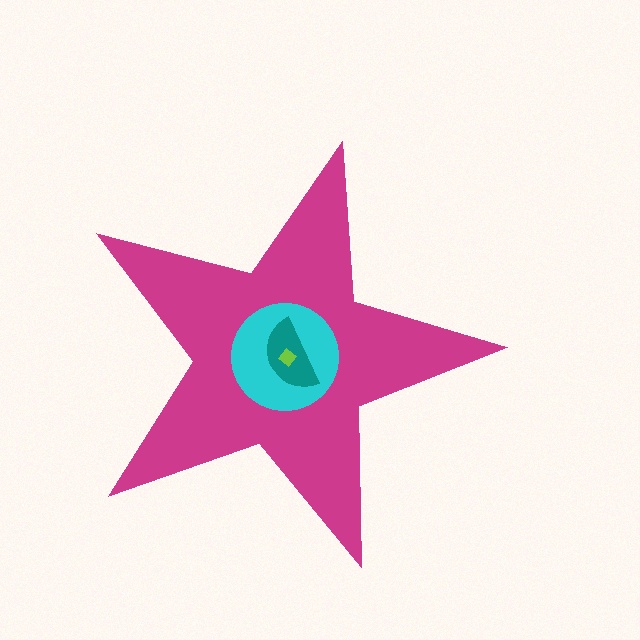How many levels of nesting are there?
4.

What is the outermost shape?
The magenta star.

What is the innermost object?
The lime diamond.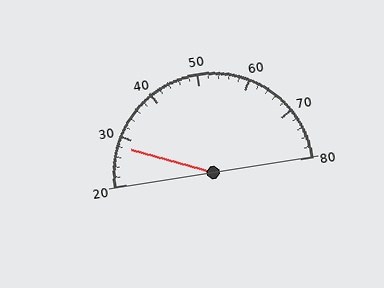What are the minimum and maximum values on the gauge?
The gauge ranges from 20 to 80.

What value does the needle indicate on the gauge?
The needle indicates approximately 28.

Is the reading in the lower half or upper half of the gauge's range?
The reading is in the lower half of the range (20 to 80).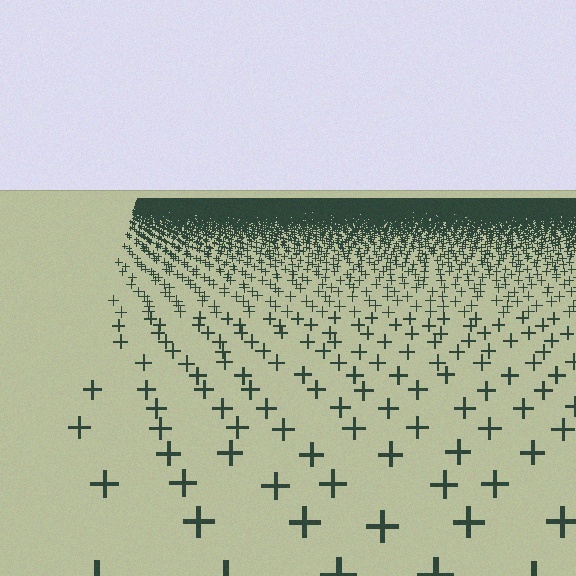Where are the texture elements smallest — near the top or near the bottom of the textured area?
Near the top.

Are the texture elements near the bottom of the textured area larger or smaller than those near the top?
Larger. Near the bottom, elements are closer to the viewer and appear at a bigger on-screen size.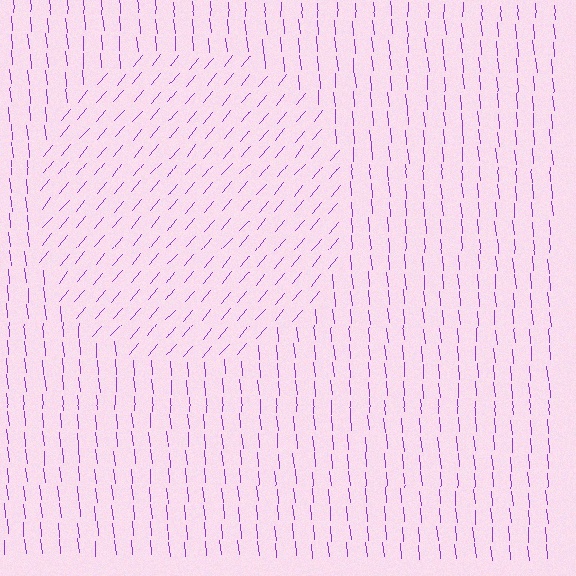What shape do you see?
I see a circle.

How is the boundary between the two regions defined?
The boundary is defined purely by a change in line orientation (approximately 45 degrees difference). All lines are the same color and thickness.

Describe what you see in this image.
The image is filled with small purple line segments. A circle region in the image has lines oriented differently from the surrounding lines, creating a visible texture boundary.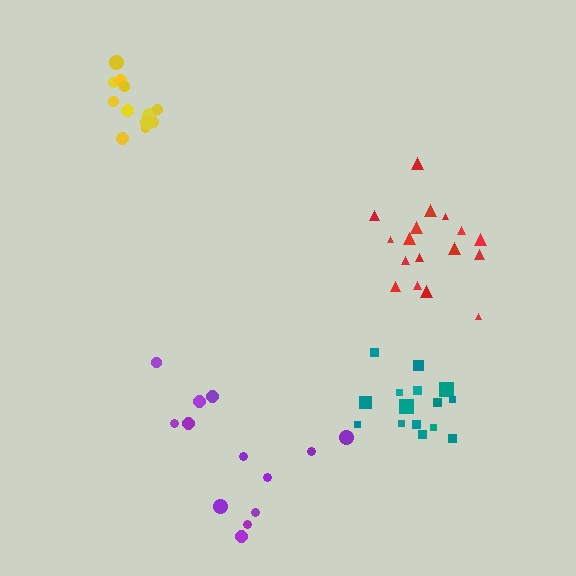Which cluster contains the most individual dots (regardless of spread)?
Red (17).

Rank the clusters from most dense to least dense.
yellow, teal, red, purple.